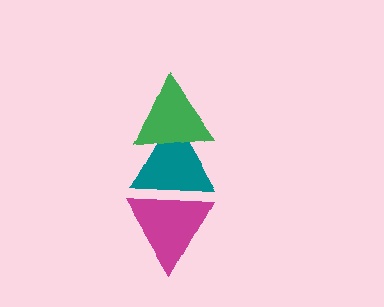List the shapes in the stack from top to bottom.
From top to bottom: the green triangle, the teal triangle, the magenta triangle.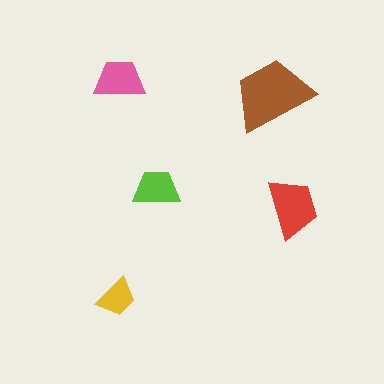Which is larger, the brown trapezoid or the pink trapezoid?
The brown one.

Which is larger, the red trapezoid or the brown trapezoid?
The brown one.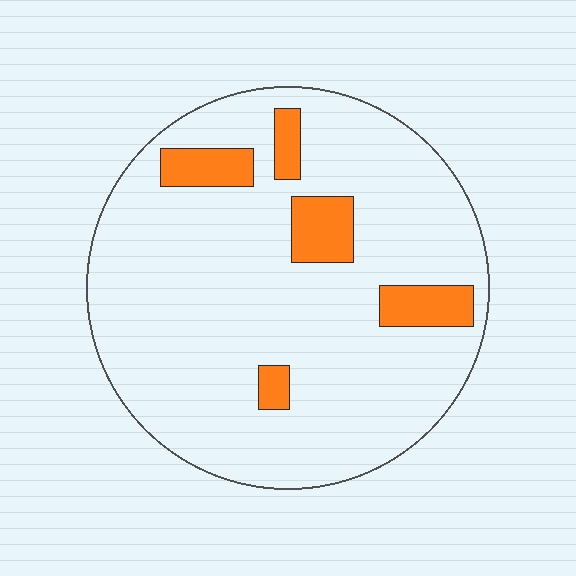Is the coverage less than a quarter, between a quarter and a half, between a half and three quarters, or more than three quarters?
Less than a quarter.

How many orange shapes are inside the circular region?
5.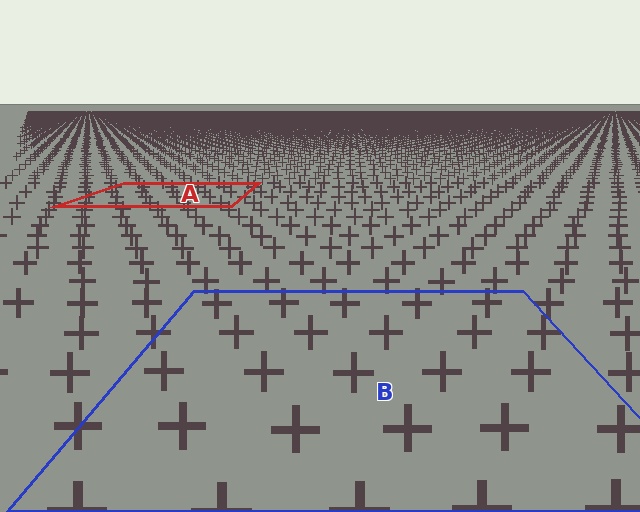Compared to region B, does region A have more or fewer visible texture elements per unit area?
Region A has more texture elements per unit area — they are packed more densely because it is farther away.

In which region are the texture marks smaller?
The texture marks are smaller in region A, because it is farther away.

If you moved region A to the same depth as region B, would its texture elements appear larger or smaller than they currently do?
They would appear larger. At a closer depth, the same texture elements are projected at a bigger on-screen size.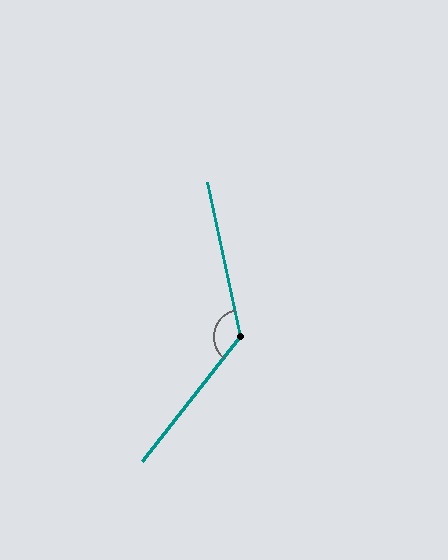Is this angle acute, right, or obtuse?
It is obtuse.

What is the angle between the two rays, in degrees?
Approximately 130 degrees.